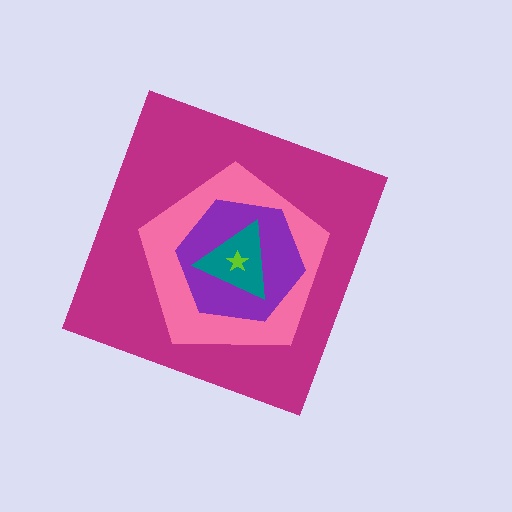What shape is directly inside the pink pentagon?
The purple hexagon.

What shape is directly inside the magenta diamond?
The pink pentagon.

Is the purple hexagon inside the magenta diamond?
Yes.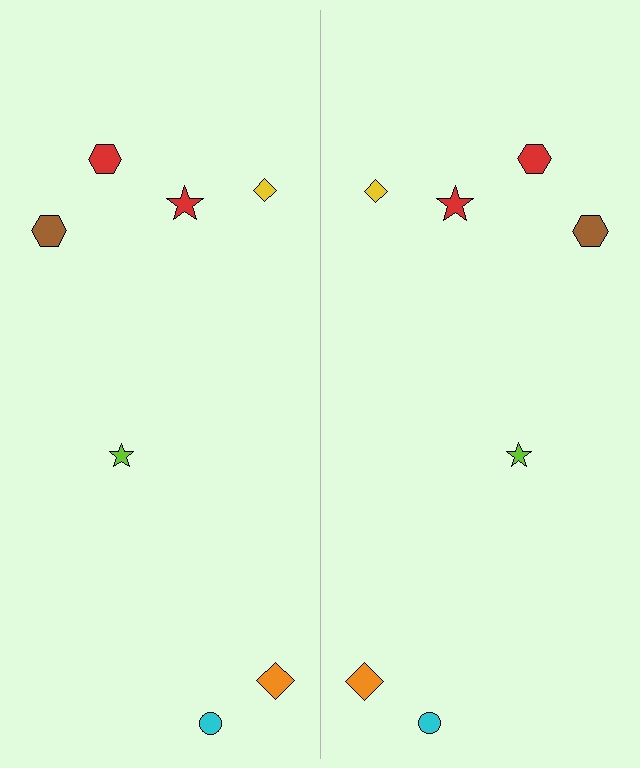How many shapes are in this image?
There are 14 shapes in this image.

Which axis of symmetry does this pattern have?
The pattern has a vertical axis of symmetry running through the center of the image.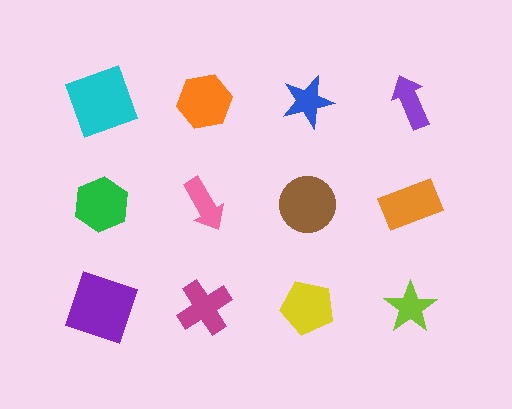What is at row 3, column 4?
A lime star.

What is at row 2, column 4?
An orange rectangle.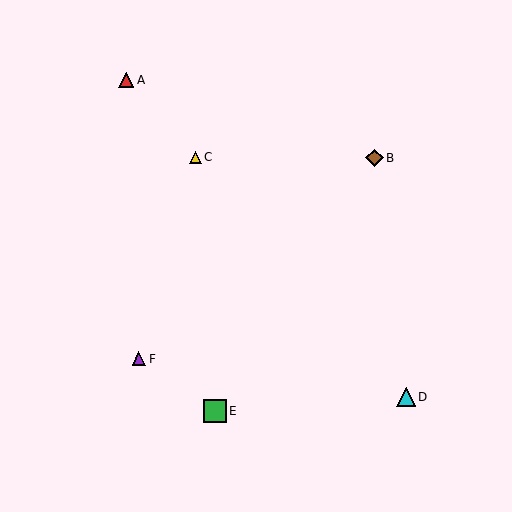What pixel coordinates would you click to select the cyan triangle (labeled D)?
Click at (406, 397) to select the cyan triangle D.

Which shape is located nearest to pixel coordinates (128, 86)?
The red triangle (labeled A) at (126, 80) is nearest to that location.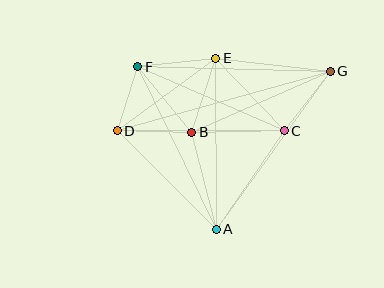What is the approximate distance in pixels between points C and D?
The distance between C and D is approximately 167 pixels.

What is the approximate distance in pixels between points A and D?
The distance between A and D is approximately 140 pixels.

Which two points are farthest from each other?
Points D and G are farthest from each other.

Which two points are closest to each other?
Points D and F are closest to each other.